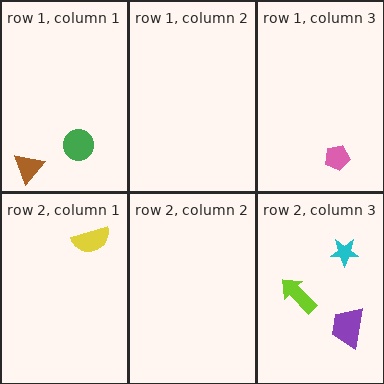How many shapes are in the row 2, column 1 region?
1.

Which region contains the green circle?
The row 1, column 1 region.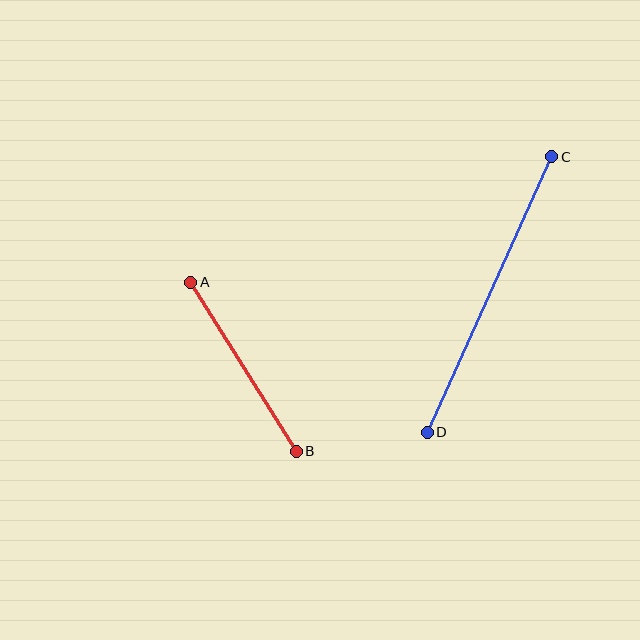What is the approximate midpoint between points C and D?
The midpoint is at approximately (489, 294) pixels.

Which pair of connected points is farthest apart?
Points C and D are farthest apart.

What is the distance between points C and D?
The distance is approximately 303 pixels.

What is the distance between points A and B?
The distance is approximately 199 pixels.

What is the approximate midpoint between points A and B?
The midpoint is at approximately (243, 367) pixels.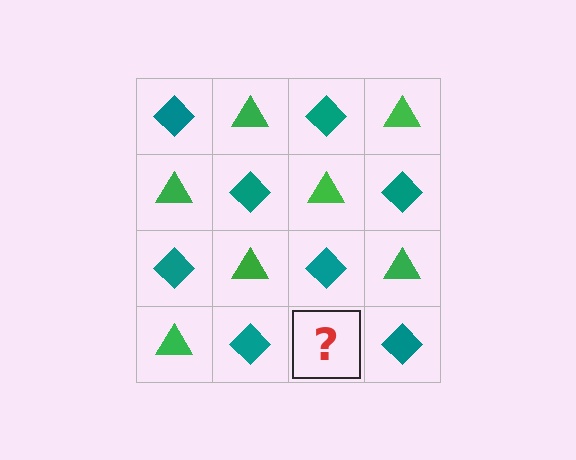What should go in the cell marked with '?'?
The missing cell should contain a green triangle.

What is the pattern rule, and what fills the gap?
The rule is that it alternates teal diamond and green triangle in a checkerboard pattern. The gap should be filled with a green triangle.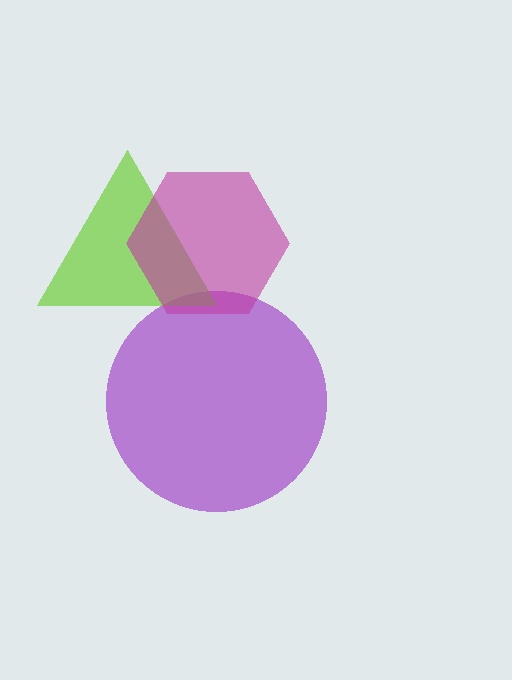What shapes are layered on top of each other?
The layered shapes are: a purple circle, a lime triangle, a magenta hexagon.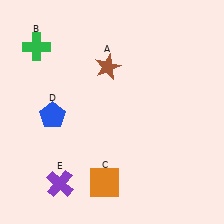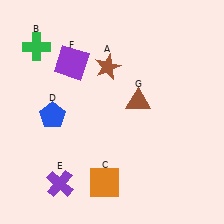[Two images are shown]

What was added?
A purple square (F), a brown triangle (G) were added in Image 2.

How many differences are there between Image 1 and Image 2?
There are 2 differences between the two images.